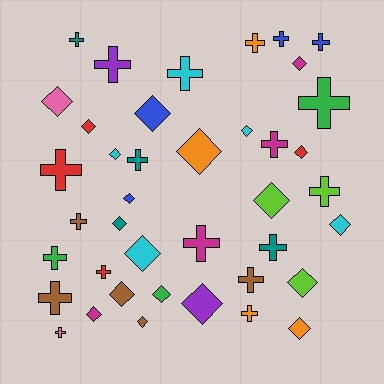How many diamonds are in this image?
There are 20 diamonds.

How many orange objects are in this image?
There are 4 orange objects.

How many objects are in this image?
There are 40 objects.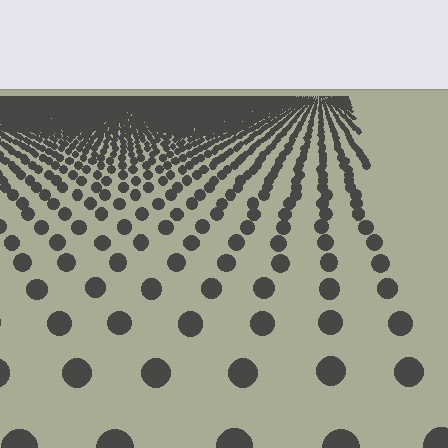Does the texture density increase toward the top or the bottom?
Density increases toward the top.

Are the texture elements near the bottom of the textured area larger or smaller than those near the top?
Larger. Near the bottom, elements are closer to the viewer and appear at a bigger on-screen size.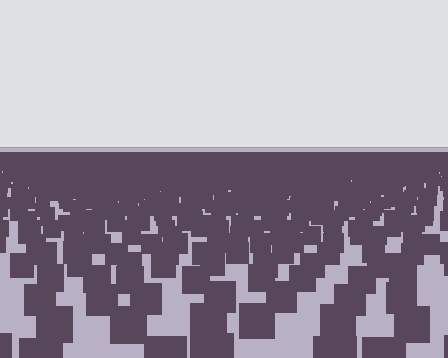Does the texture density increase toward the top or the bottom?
Density increases toward the top.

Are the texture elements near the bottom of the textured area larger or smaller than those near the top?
Larger. Near the bottom, elements are closer to the viewer and appear at a bigger on-screen size.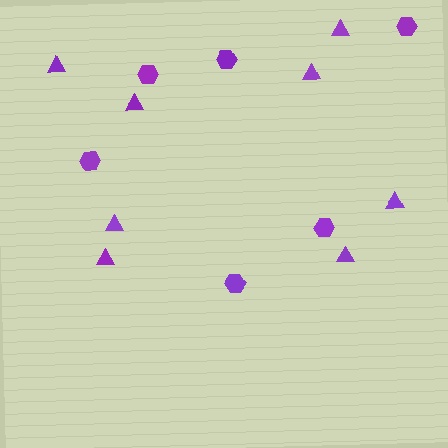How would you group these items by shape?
There are 2 groups: one group of hexagons (6) and one group of triangles (8).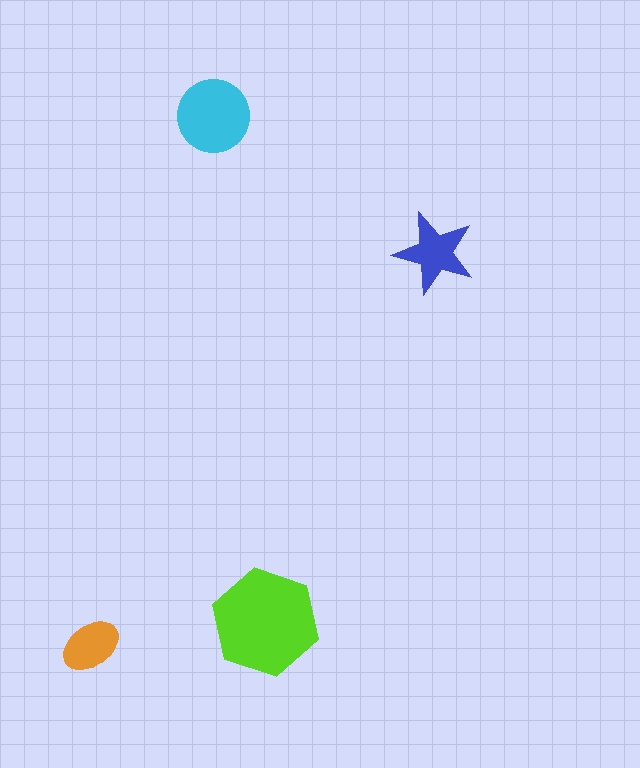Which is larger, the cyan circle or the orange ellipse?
The cyan circle.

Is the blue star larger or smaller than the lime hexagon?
Smaller.